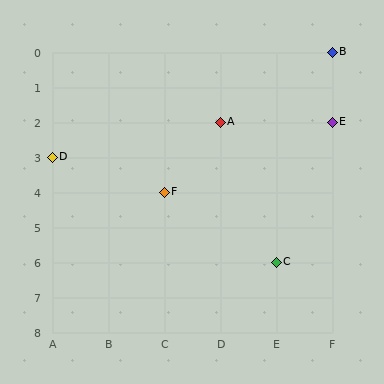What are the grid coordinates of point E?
Point E is at grid coordinates (F, 2).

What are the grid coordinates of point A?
Point A is at grid coordinates (D, 2).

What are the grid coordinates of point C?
Point C is at grid coordinates (E, 6).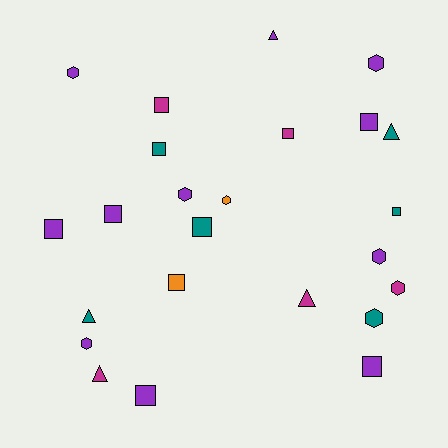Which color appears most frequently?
Purple, with 11 objects.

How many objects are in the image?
There are 24 objects.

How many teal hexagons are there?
There is 1 teal hexagon.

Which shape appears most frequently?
Square, with 11 objects.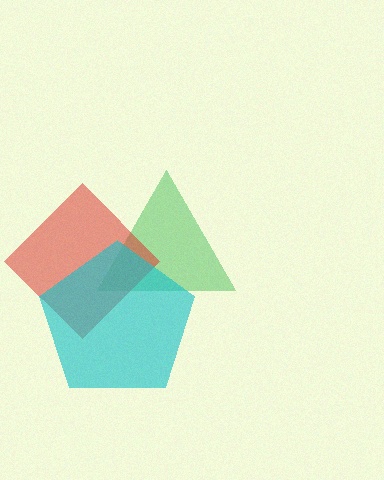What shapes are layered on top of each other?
The layered shapes are: a green triangle, a red diamond, a cyan pentagon.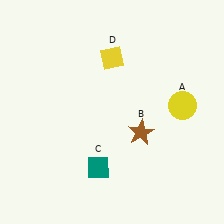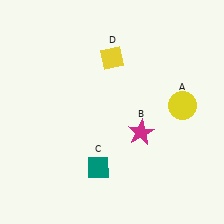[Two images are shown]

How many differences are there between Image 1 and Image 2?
There is 1 difference between the two images.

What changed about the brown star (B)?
In Image 1, B is brown. In Image 2, it changed to magenta.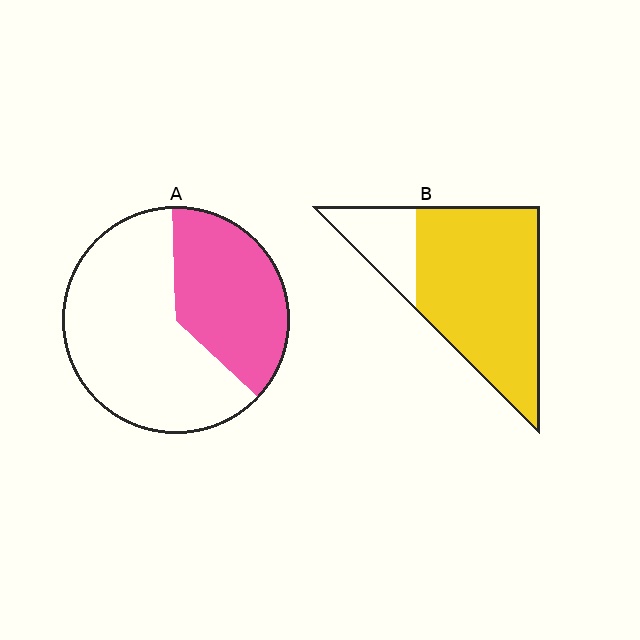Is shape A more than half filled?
No.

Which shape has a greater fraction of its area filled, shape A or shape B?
Shape B.